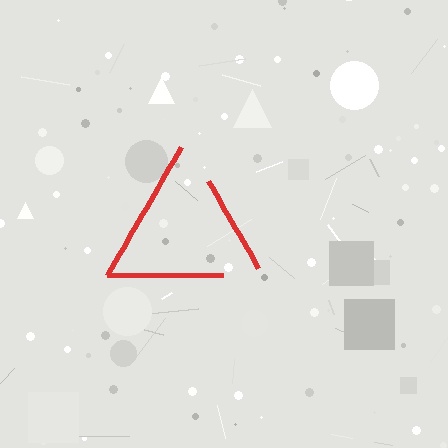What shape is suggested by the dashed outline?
The dashed outline suggests a triangle.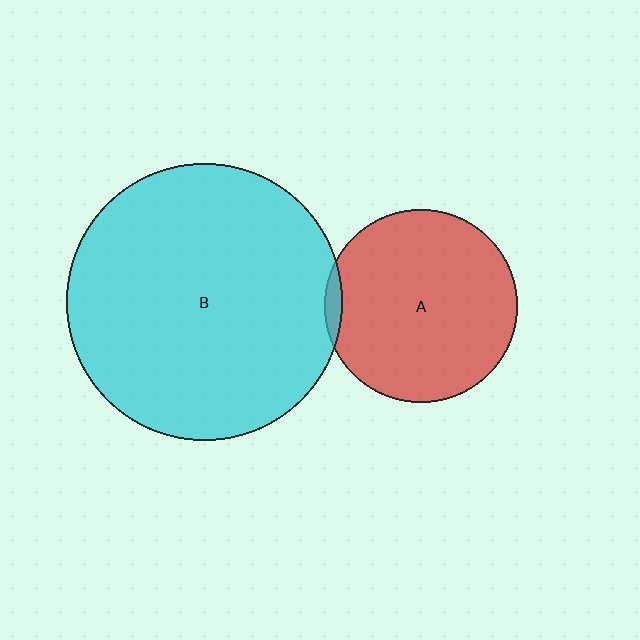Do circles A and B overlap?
Yes.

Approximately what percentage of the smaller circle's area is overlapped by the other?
Approximately 5%.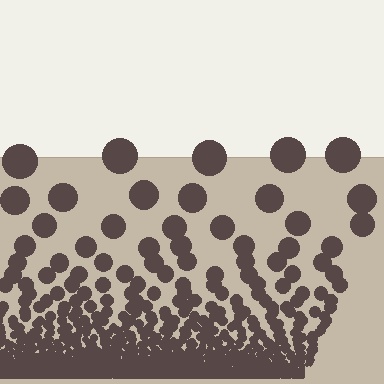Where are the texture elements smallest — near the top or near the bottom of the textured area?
Near the bottom.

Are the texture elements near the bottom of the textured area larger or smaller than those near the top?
Smaller. The gradient is inverted — elements near the bottom are smaller and denser.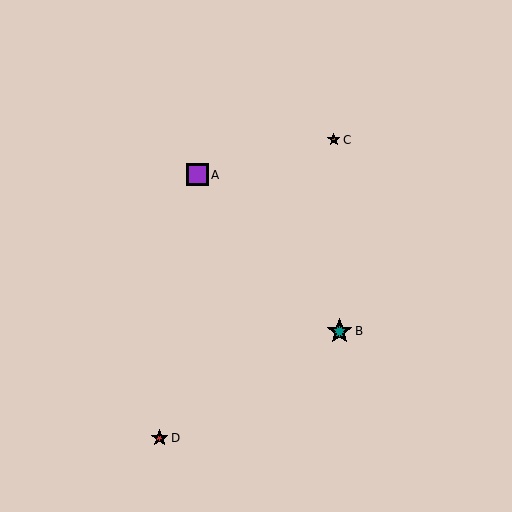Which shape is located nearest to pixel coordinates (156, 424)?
The red star (labeled D) at (160, 438) is nearest to that location.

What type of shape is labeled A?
Shape A is a purple square.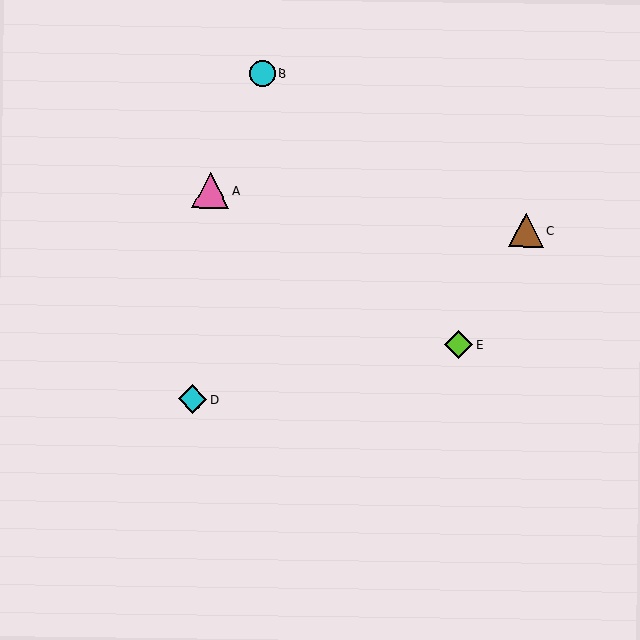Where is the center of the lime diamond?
The center of the lime diamond is at (458, 344).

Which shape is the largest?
The pink triangle (labeled A) is the largest.